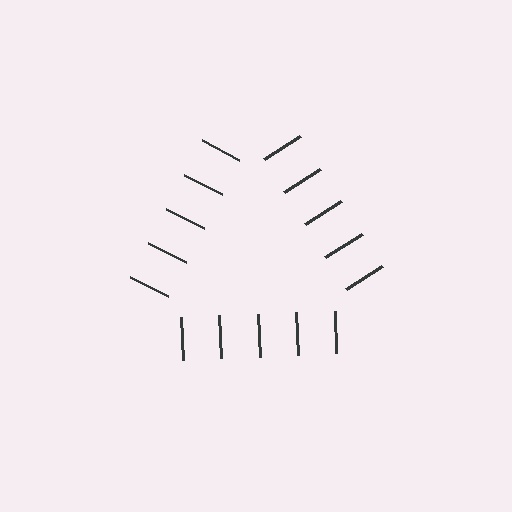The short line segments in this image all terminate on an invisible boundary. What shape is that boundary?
An illusory triangle — the line segments terminate on its edges but no continuous stroke is drawn.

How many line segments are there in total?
15 — 5 along each of the 3 edges.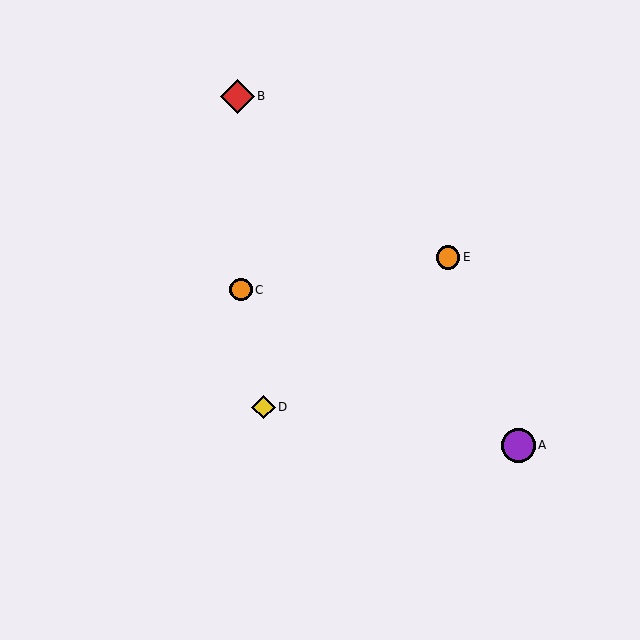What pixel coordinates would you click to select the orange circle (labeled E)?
Click at (448, 257) to select the orange circle E.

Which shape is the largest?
The purple circle (labeled A) is the largest.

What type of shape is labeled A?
Shape A is a purple circle.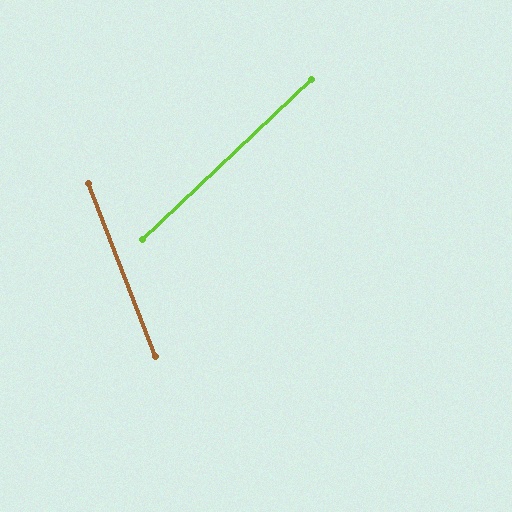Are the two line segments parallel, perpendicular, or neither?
Neither parallel nor perpendicular — they differ by about 68°.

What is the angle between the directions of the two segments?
Approximately 68 degrees.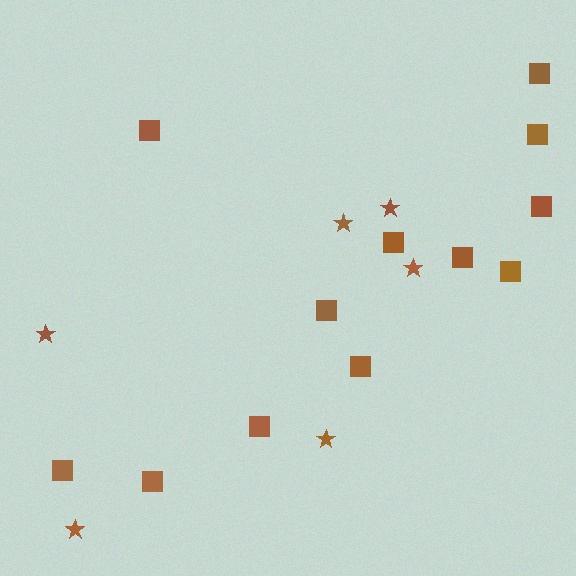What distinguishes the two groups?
There are 2 groups: one group of stars (6) and one group of squares (12).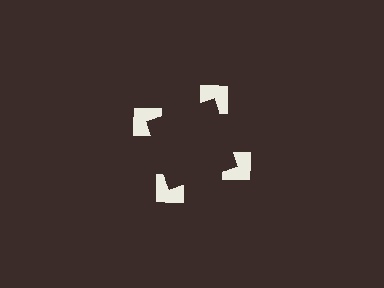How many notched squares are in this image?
There are 4 — one at each vertex of the illusory square.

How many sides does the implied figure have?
4 sides.